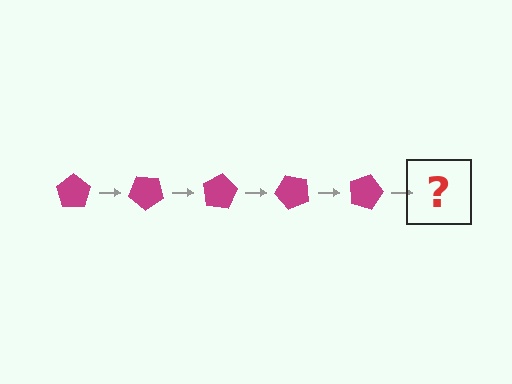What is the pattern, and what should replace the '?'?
The pattern is that the pentagon rotates 40 degrees each step. The '?' should be a magenta pentagon rotated 200 degrees.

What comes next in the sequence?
The next element should be a magenta pentagon rotated 200 degrees.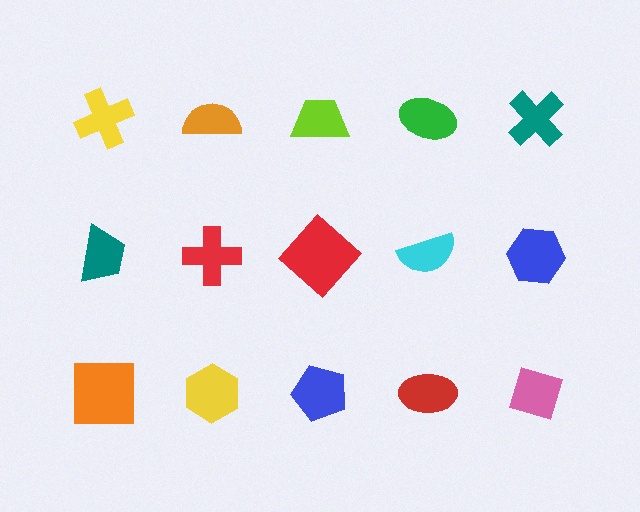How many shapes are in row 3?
5 shapes.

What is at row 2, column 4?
A cyan semicircle.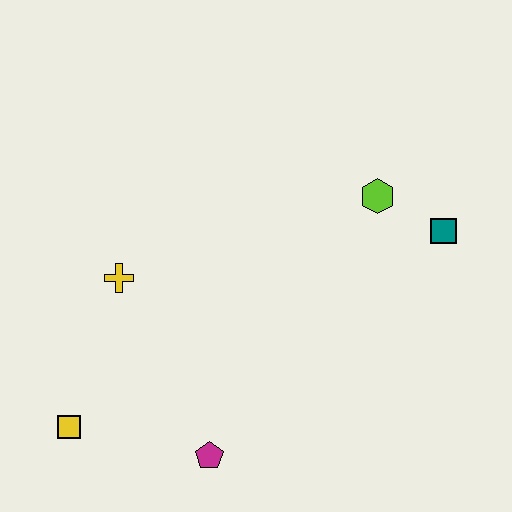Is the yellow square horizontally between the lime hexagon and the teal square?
No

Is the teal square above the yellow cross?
Yes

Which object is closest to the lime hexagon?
The teal square is closest to the lime hexagon.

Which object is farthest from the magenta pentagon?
The teal square is farthest from the magenta pentagon.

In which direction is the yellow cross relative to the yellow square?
The yellow cross is above the yellow square.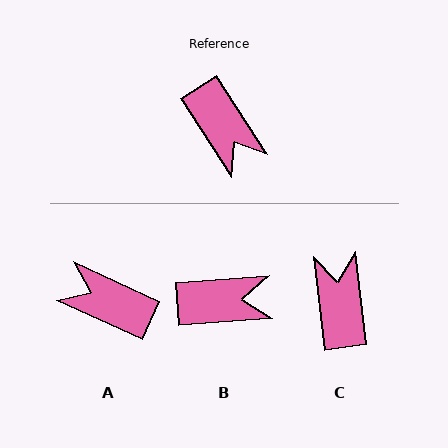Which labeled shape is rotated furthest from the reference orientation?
C, about 154 degrees away.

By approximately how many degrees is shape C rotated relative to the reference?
Approximately 154 degrees counter-clockwise.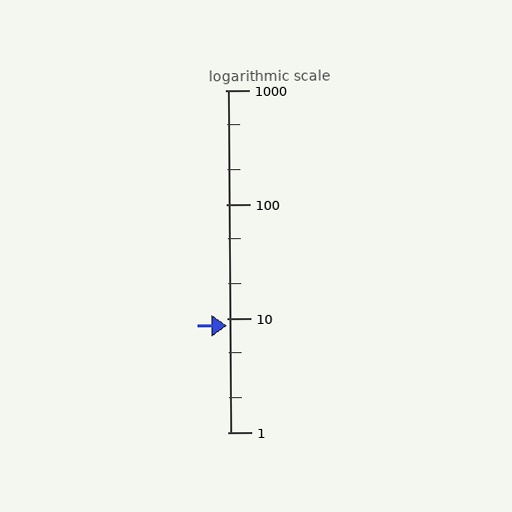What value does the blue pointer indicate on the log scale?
The pointer indicates approximately 8.6.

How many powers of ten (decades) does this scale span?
The scale spans 3 decades, from 1 to 1000.